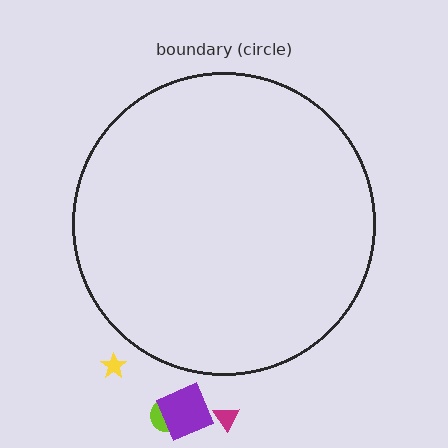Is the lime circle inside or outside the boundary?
Outside.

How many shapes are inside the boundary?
0 inside, 4 outside.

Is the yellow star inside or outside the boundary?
Outside.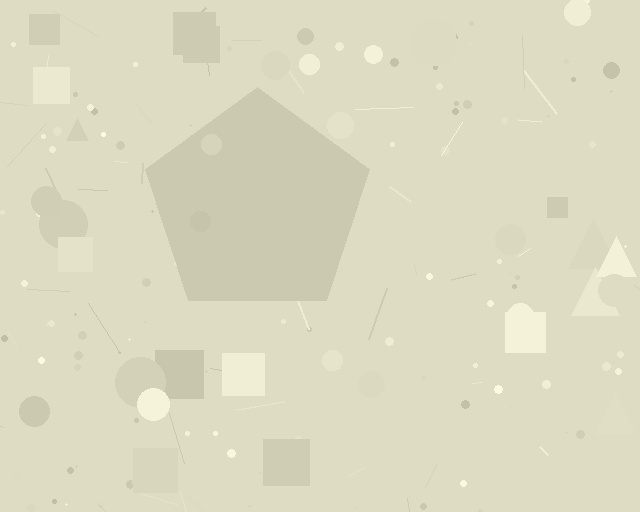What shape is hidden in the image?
A pentagon is hidden in the image.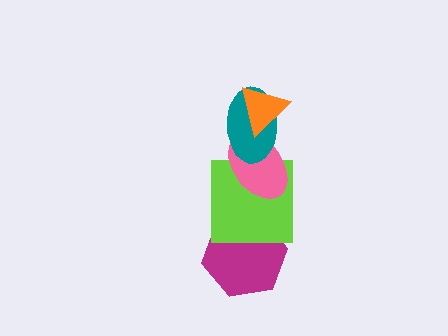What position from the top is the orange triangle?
The orange triangle is 1st from the top.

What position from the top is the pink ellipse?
The pink ellipse is 3rd from the top.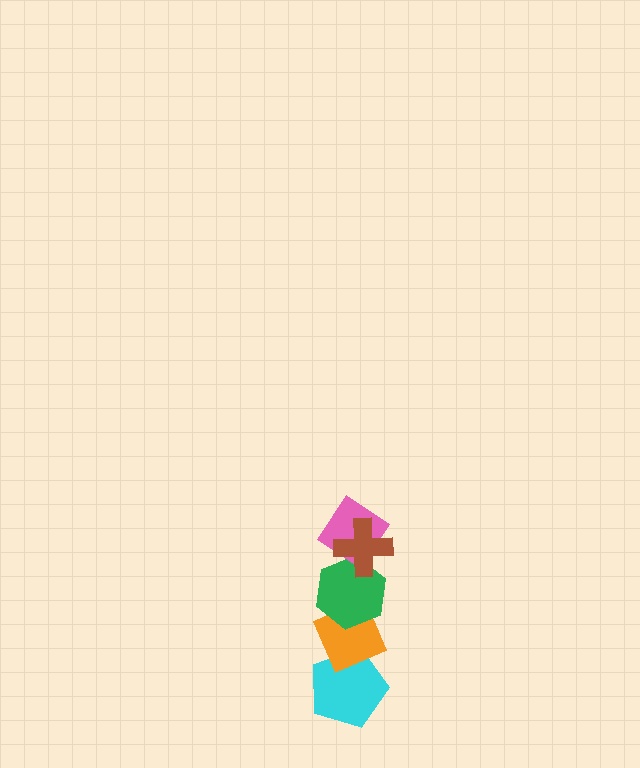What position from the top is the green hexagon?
The green hexagon is 3rd from the top.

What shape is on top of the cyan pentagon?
The orange diamond is on top of the cyan pentagon.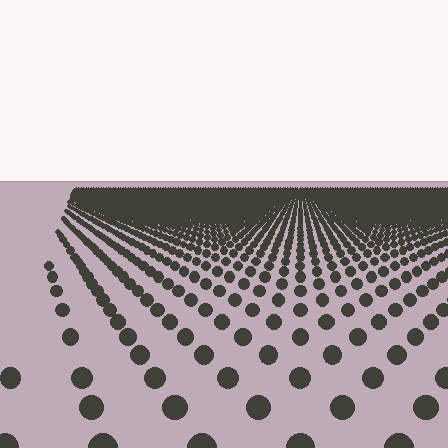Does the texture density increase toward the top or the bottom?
Density increases toward the top.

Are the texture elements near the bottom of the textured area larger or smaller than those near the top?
Larger. Near the bottom, elements are closer to the viewer and appear at a bigger on-screen size.